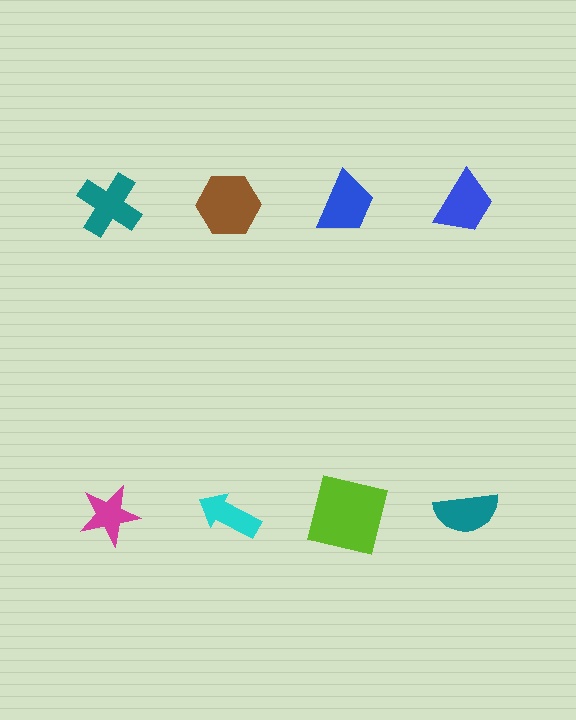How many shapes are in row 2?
4 shapes.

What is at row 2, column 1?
A magenta star.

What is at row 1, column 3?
A blue trapezoid.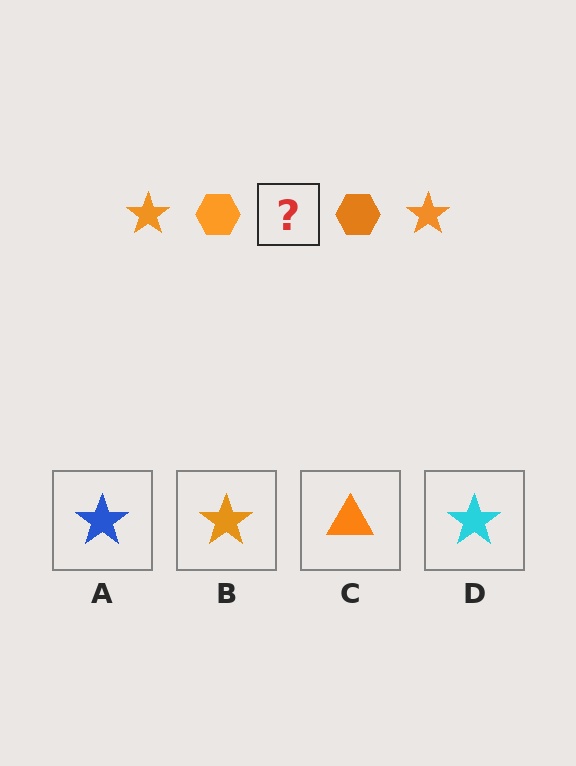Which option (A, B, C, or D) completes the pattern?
B.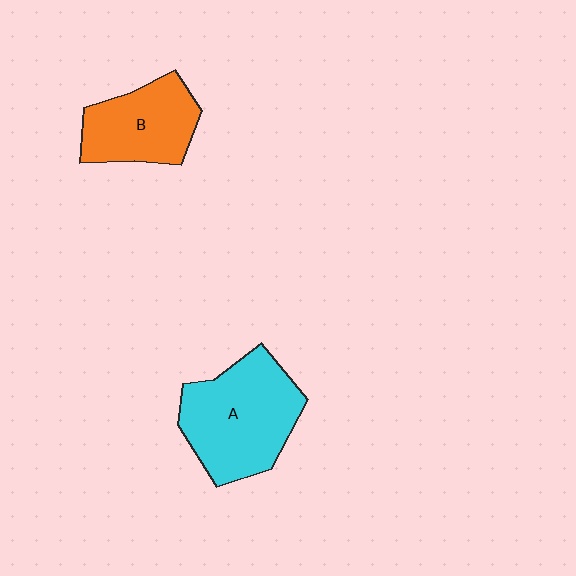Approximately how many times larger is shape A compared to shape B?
Approximately 1.4 times.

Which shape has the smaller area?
Shape B (orange).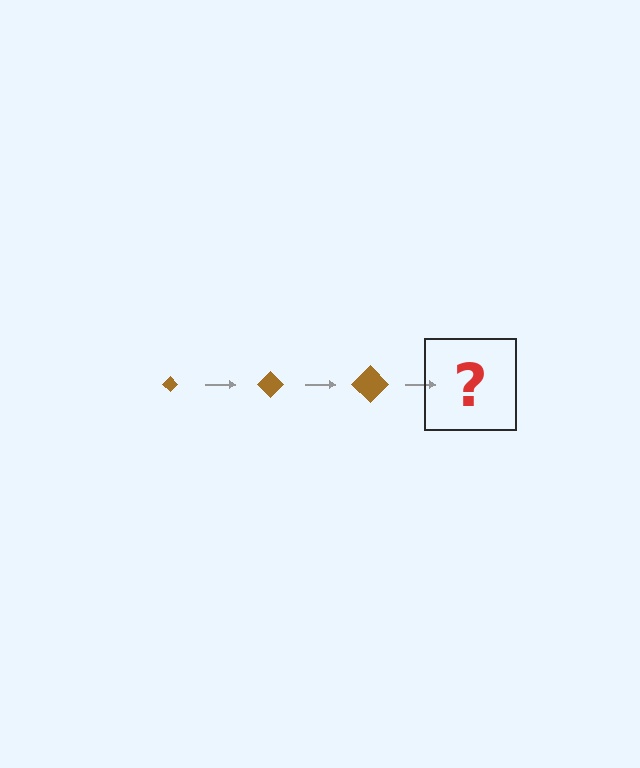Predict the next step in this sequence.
The next step is a brown diamond, larger than the previous one.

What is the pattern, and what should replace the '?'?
The pattern is that the diamond gets progressively larger each step. The '?' should be a brown diamond, larger than the previous one.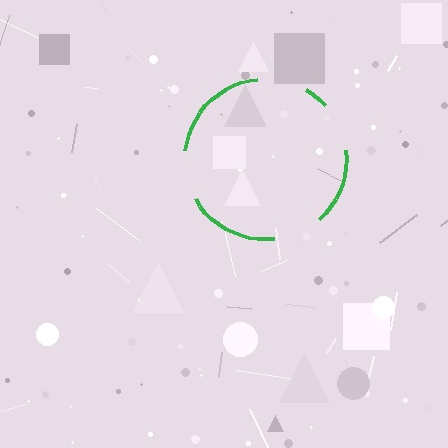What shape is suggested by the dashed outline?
The dashed outline suggests a circle.